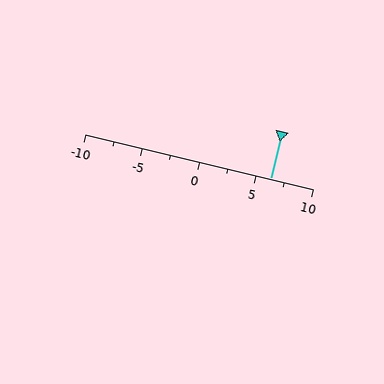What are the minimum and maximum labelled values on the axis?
The axis runs from -10 to 10.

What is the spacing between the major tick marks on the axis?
The major ticks are spaced 5 apart.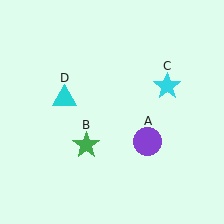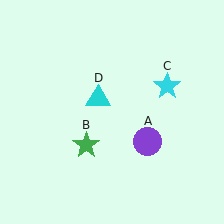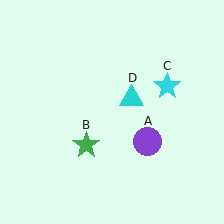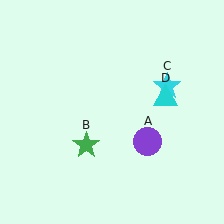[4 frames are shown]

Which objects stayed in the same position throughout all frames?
Purple circle (object A) and green star (object B) and cyan star (object C) remained stationary.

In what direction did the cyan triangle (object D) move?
The cyan triangle (object D) moved right.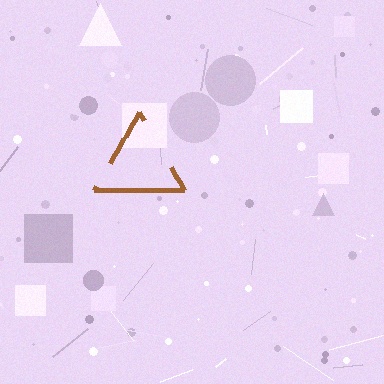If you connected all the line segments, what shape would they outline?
They would outline a triangle.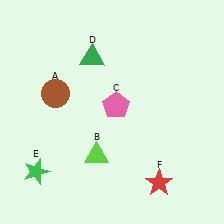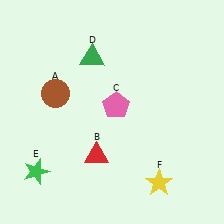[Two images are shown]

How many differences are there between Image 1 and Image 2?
There are 2 differences between the two images.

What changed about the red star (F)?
In Image 1, F is red. In Image 2, it changed to yellow.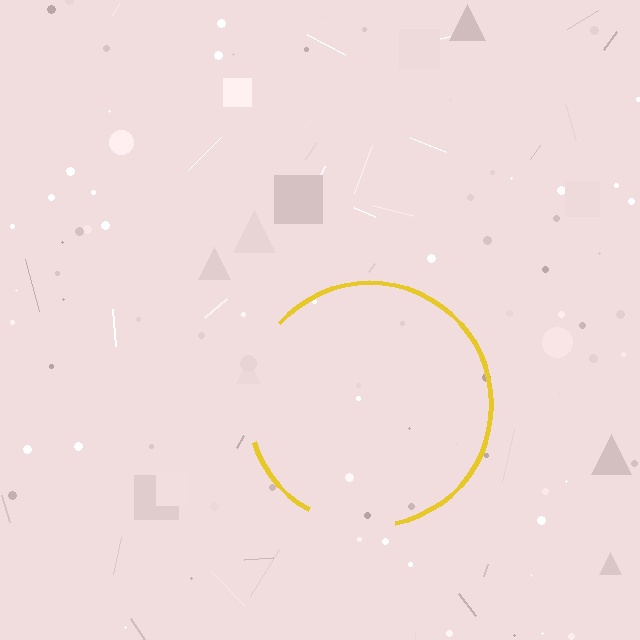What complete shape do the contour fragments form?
The contour fragments form a circle.